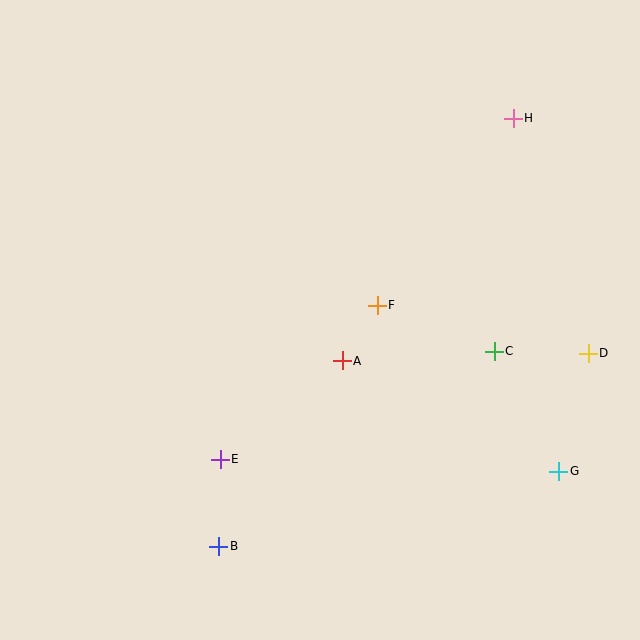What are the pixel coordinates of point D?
Point D is at (588, 353).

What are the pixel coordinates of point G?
Point G is at (559, 471).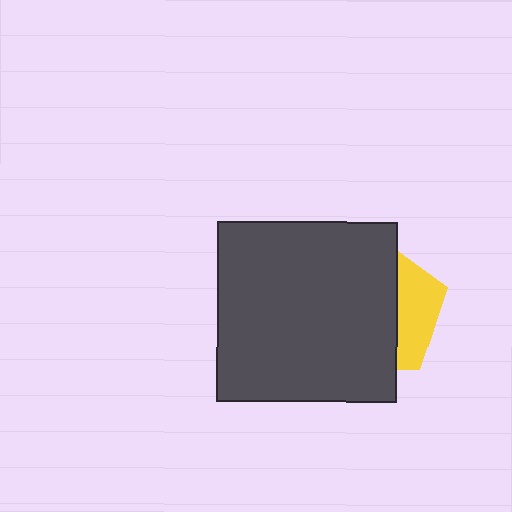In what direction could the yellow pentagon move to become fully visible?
The yellow pentagon could move right. That would shift it out from behind the dark gray square entirely.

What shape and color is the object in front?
The object in front is a dark gray square.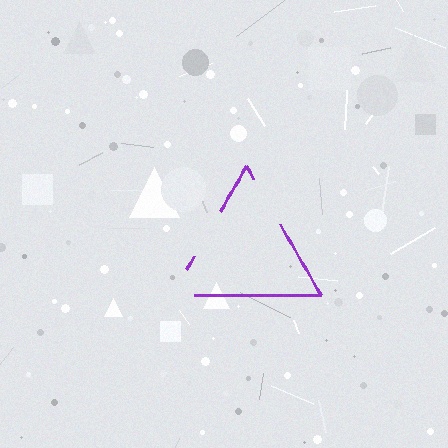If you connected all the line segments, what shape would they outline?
They would outline a triangle.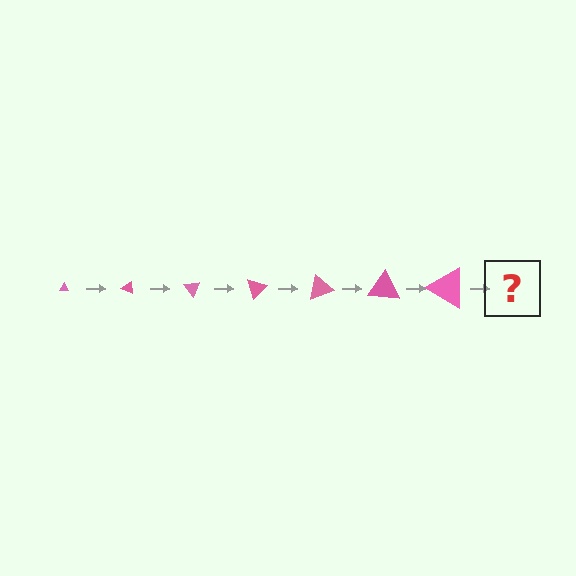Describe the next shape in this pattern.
It should be a triangle, larger than the previous one and rotated 175 degrees from the start.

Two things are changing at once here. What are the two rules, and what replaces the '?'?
The two rules are that the triangle grows larger each step and it rotates 25 degrees each step. The '?' should be a triangle, larger than the previous one and rotated 175 degrees from the start.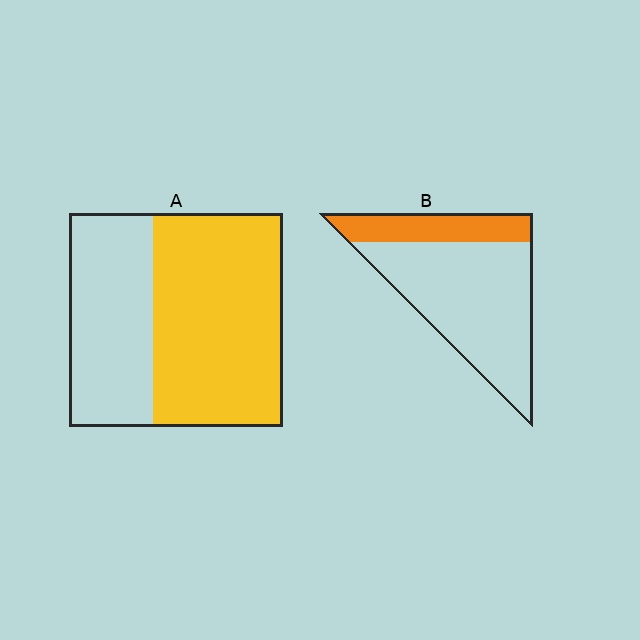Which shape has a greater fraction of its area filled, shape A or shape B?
Shape A.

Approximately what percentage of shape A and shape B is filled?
A is approximately 60% and B is approximately 25%.